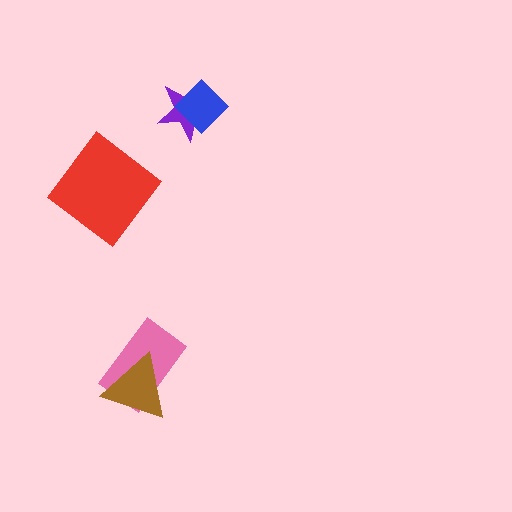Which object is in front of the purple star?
The blue diamond is in front of the purple star.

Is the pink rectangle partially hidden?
Yes, it is partially covered by another shape.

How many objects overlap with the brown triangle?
1 object overlaps with the brown triangle.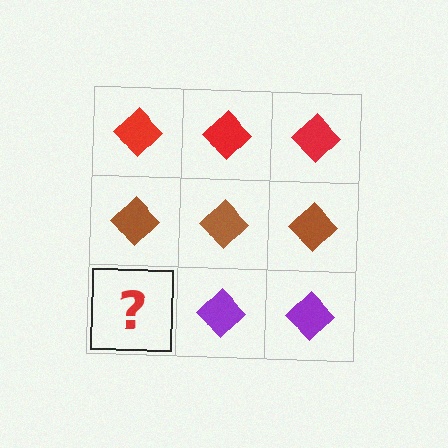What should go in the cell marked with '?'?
The missing cell should contain a purple diamond.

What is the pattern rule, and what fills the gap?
The rule is that each row has a consistent color. The gap should be filled with a purple diamond.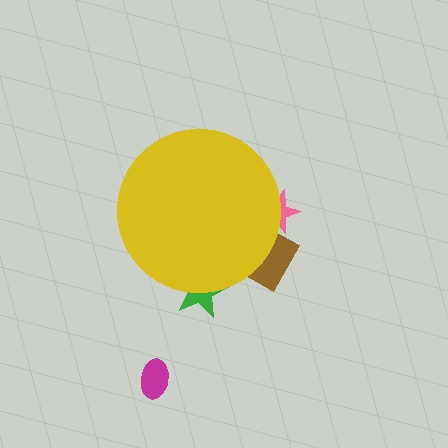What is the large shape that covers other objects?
A yellow circle.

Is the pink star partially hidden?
Yes, the pink star is partially hidden behind the yellow circle.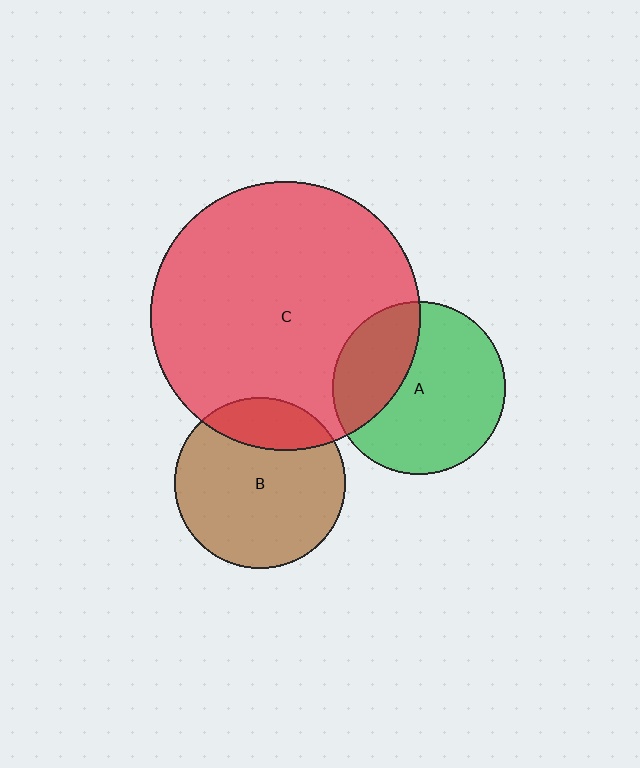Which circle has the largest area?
Circle C (red).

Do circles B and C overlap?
Yes.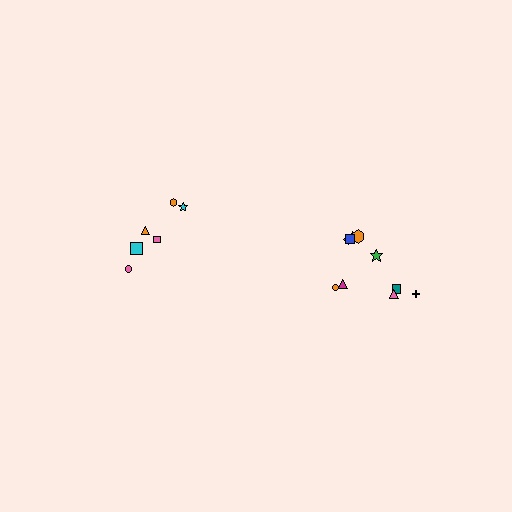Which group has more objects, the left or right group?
The right group.